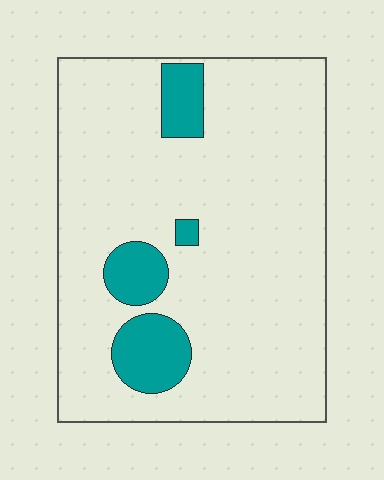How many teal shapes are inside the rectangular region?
4.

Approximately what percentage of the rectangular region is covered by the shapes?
Approximately 15%.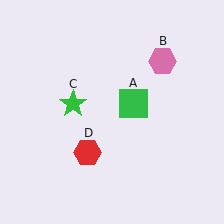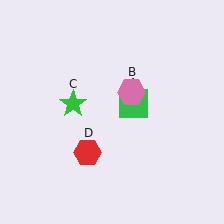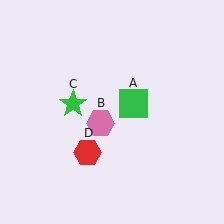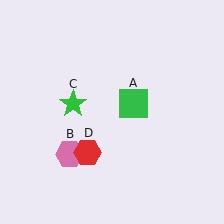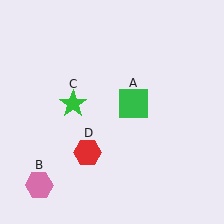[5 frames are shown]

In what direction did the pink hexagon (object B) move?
The pink hexagon (object B) moved down and to the left.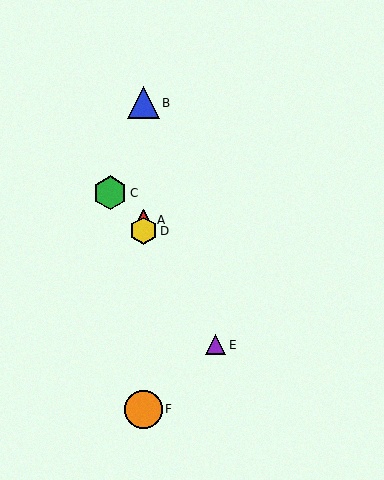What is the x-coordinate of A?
Object A is at x≈143.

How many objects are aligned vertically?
4 objects (A, B, D, F) are aligned vertically.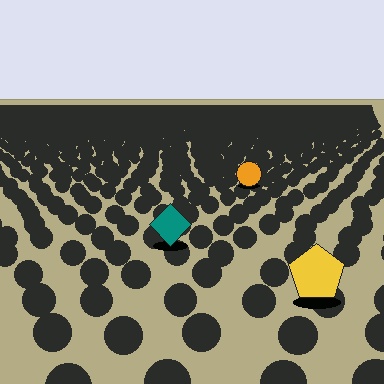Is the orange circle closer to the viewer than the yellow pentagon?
No. The yellow pentagon is closer — you can tell from the texture gradient: the ground texture is coarser near it.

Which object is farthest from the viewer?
The orange circle is farthest from the viewer. It appears smaller and the ground texture around it is denser.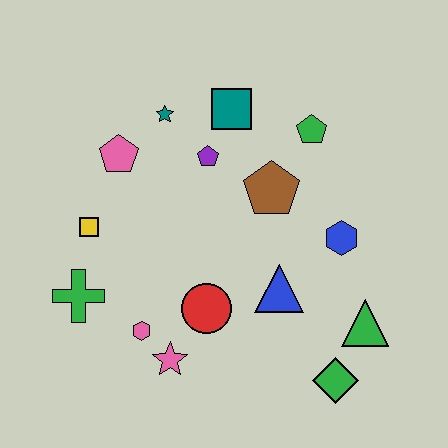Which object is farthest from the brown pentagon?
The green cross is farthest from the brown pentagon.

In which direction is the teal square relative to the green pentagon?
The teal square is to the left of the green pentagon.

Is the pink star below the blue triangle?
Yes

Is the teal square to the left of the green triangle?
Yes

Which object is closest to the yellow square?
The green cross is closest to the yellow square.